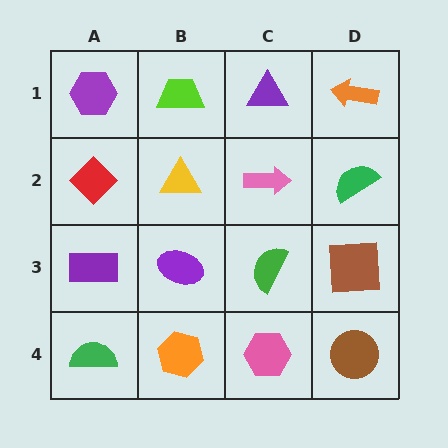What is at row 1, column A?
A purple hexagon.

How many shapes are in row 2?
4 shapes.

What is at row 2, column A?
A red diamond.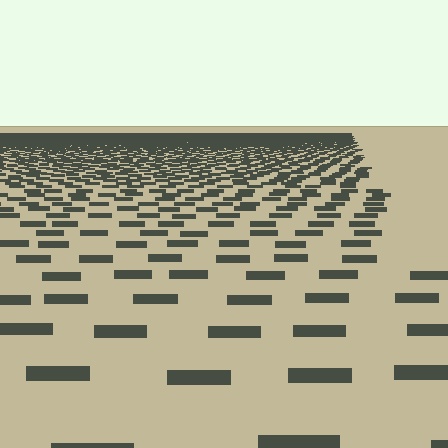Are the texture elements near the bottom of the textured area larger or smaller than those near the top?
Larger. Near the bottom, elements are closer to the viewer and appear at a bigger on-screen size.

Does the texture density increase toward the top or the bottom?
Density increases toward the top.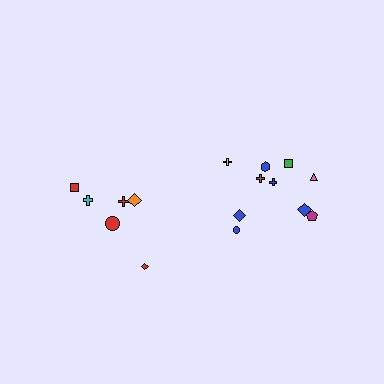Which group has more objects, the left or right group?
The right group.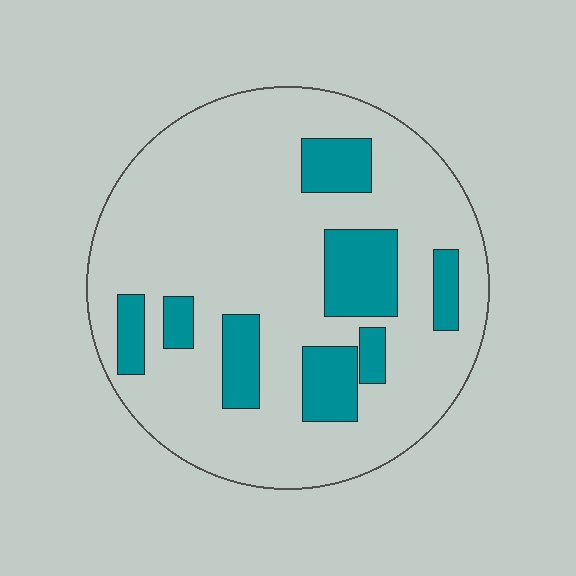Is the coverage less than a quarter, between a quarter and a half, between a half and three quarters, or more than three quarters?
Less than a quarter.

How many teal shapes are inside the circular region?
8.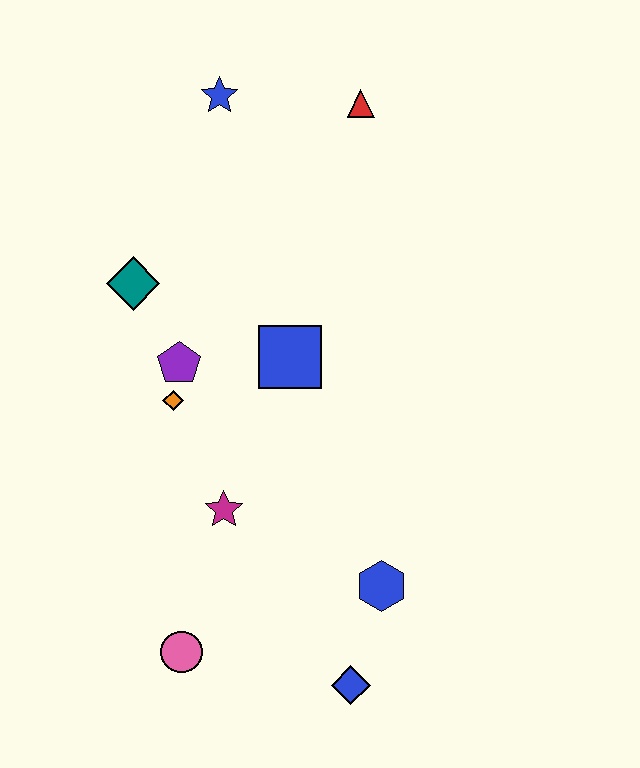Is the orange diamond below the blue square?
Yes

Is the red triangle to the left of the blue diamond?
No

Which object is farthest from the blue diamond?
The blue star is farthest from the blue diamond.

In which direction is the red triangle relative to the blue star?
The red triangle is to the right of the blue star.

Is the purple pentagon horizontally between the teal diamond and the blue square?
Yes